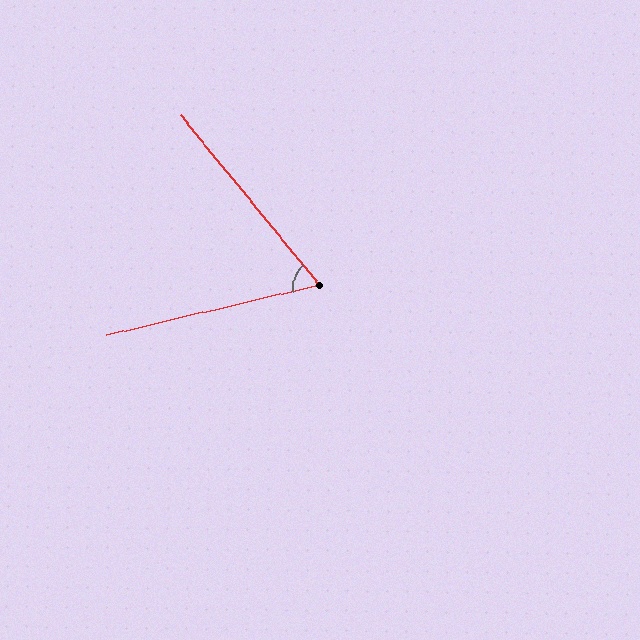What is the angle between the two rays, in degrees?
Approximately 64 degrees.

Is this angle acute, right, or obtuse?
It is acute.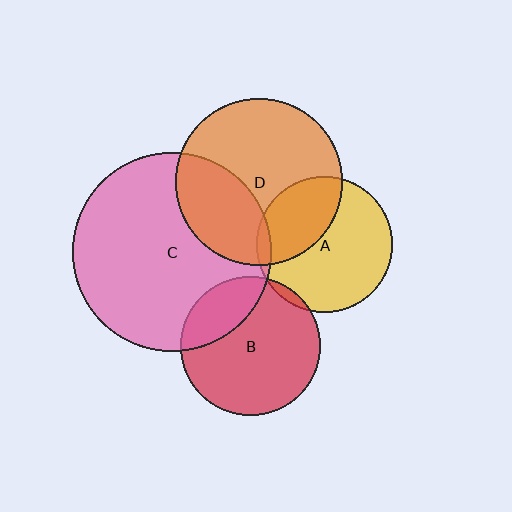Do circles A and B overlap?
Yes.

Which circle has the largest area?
Circle C (pink).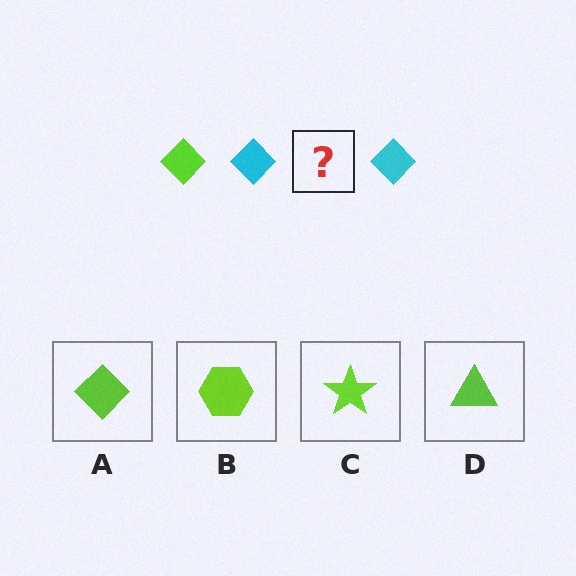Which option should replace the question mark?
Option A.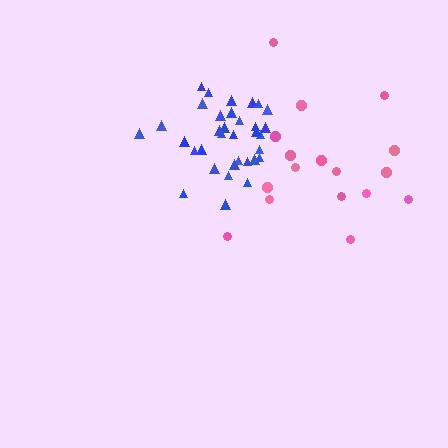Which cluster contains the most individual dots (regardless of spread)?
Blue (34).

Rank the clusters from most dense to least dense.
blue, pink.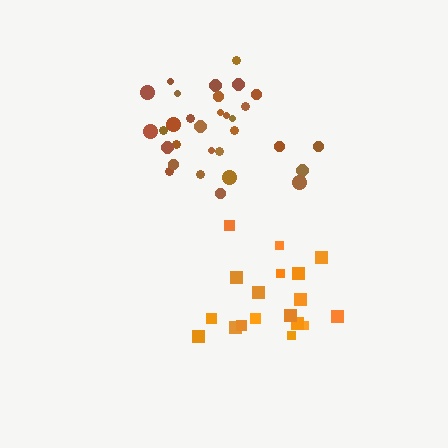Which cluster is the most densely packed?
Brown.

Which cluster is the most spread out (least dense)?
Orange.